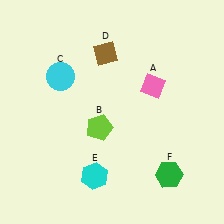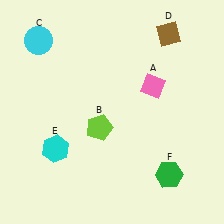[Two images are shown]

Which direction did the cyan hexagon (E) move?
The cyan hexagon (E) moved left.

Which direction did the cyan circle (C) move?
The cyan circle (C) moved up.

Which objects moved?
The objects that moved are: the cyan circle (C), the brown diamond (D), the cyan hexagon (E).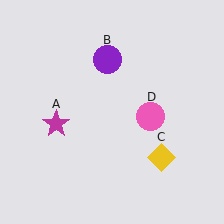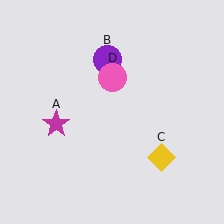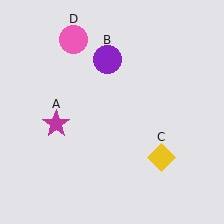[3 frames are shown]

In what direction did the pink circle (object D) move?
The pink circle (object D) moved up and to the left.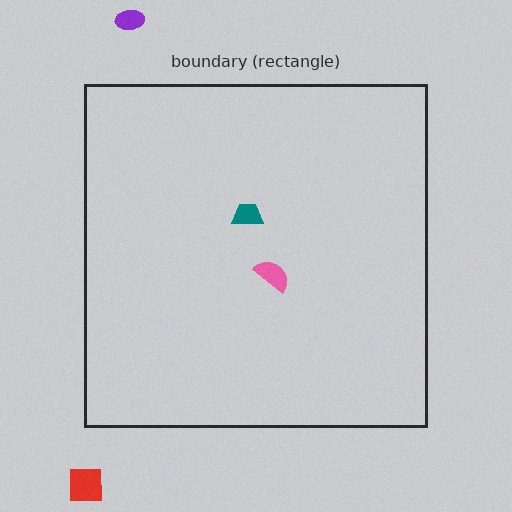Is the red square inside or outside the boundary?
Outside.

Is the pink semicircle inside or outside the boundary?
Inside.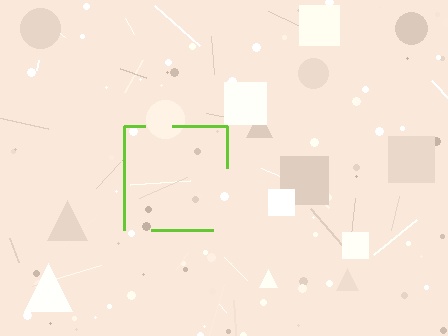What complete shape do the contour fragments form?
The contour fragments form a square.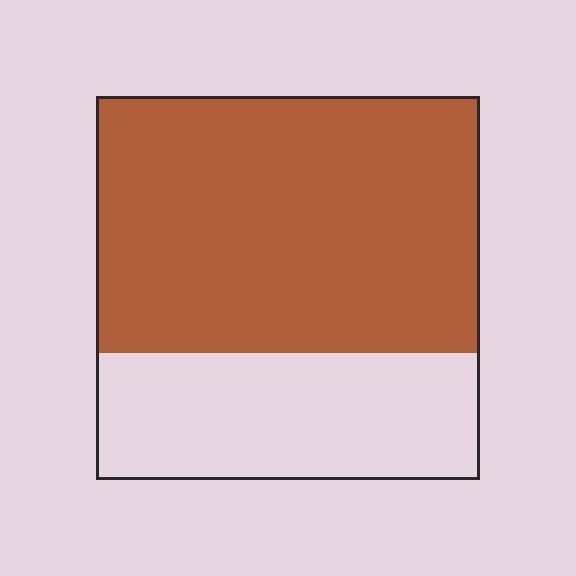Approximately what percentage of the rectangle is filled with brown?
Approximately 65%.